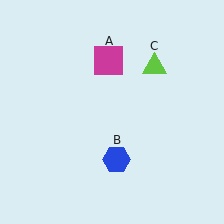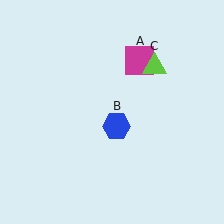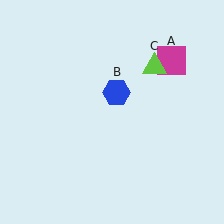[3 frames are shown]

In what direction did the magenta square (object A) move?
The magenta square (object A) moved right.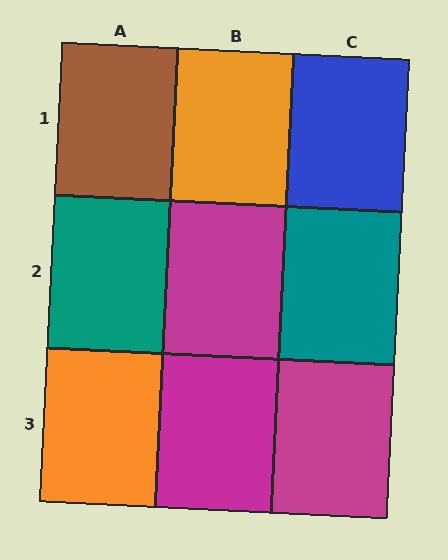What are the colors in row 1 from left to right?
Brown, orange, blue.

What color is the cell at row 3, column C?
Magenta.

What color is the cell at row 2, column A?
Teal.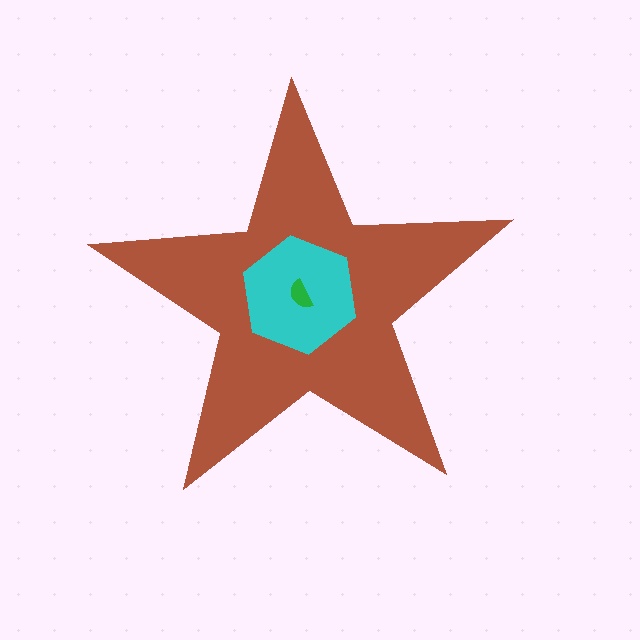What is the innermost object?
The green semicircle.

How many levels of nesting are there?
3.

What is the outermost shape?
The brown star.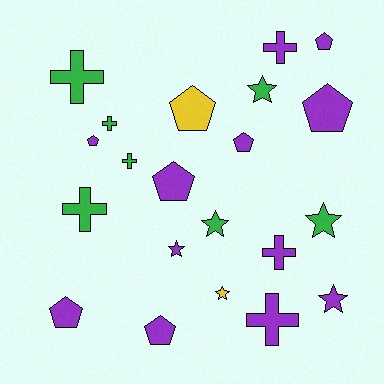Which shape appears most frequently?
Pentagon, with 8 objects.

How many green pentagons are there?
There are no green pentagons.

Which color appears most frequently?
Purple, with 12 objects.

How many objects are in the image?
There are 21 objects.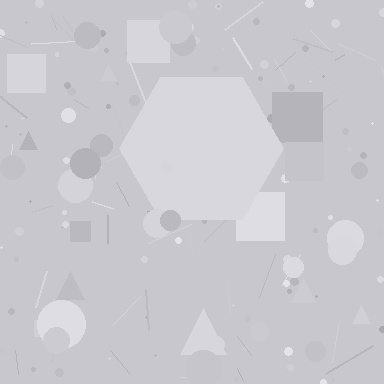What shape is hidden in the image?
A hexagon is hidden in the image.